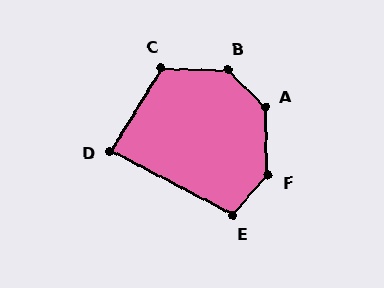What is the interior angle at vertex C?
Approximately 119 degrees (obtuse).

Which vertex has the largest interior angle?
B, at approximately 137 degrees.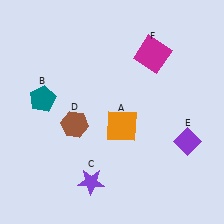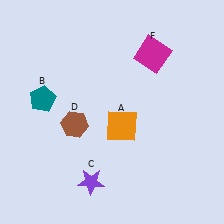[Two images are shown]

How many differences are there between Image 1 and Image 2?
There is 1 difference between the two images.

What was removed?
The purple diamond (E) was removed in Image 2.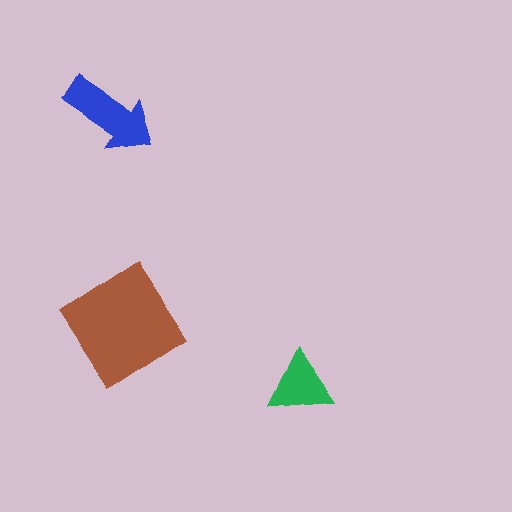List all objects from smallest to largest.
The green triangle, the blue arrow, the brown diamond.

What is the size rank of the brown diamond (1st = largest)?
1st.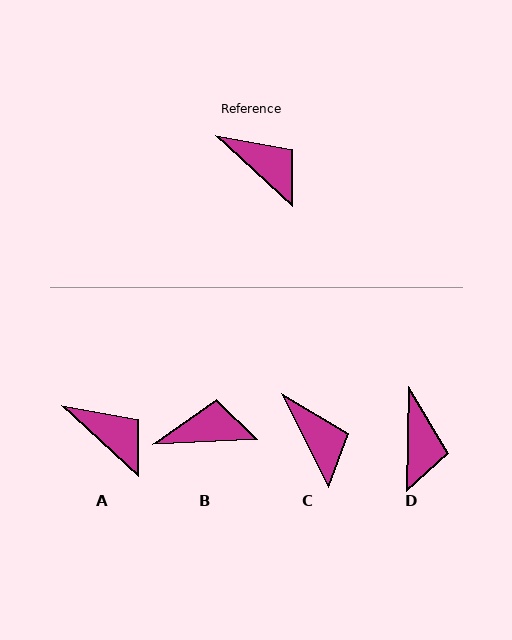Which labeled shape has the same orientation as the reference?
A.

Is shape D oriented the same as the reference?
No, it is off by about 48 degrees.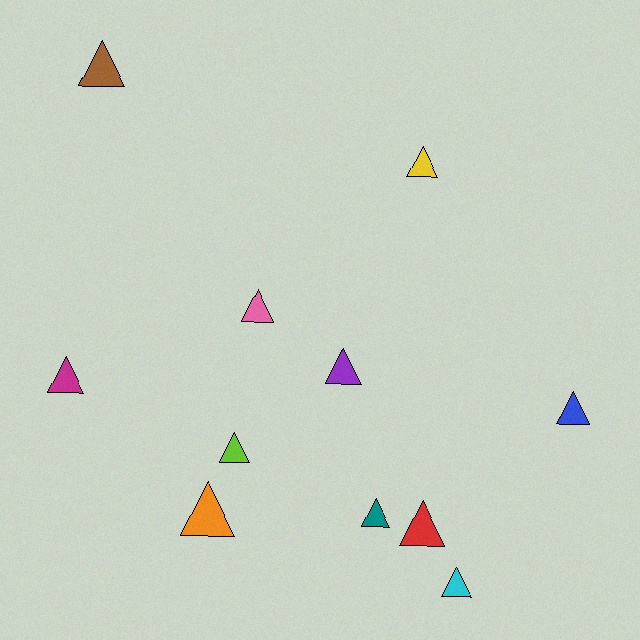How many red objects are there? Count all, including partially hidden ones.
There is 1 red object.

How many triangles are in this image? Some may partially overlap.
There are 11 triangles.